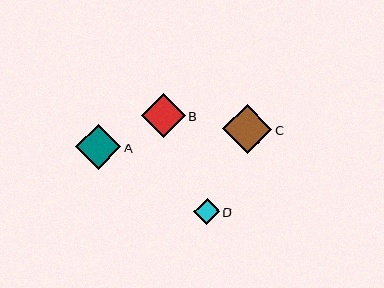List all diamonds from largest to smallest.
From largest to smallest: C, A, B, D.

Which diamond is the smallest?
Diamond D is the smallest with a size of approximately 26 pixels.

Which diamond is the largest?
Diamond C is the largest with a size of approximately 49 pixels.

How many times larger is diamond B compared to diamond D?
Diamond B is approximately 1.7 times the size of diamond D.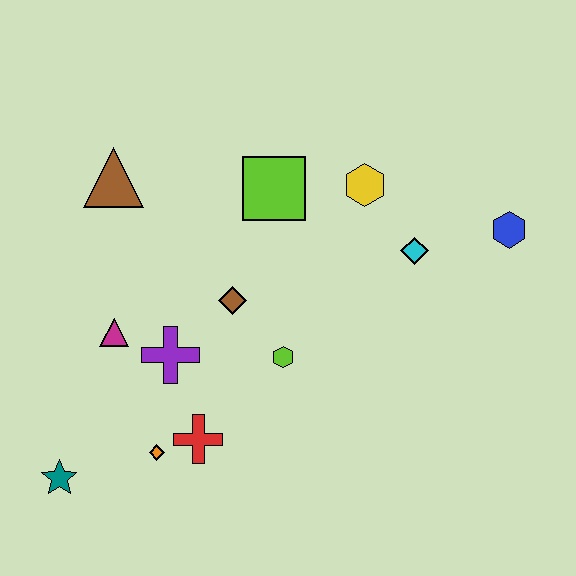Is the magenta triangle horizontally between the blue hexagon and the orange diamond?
No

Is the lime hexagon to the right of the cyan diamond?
No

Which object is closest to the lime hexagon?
The brown diamond is closest to the lime hexagon.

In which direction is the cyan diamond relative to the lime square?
The cyan diamond is to the right of the lime square.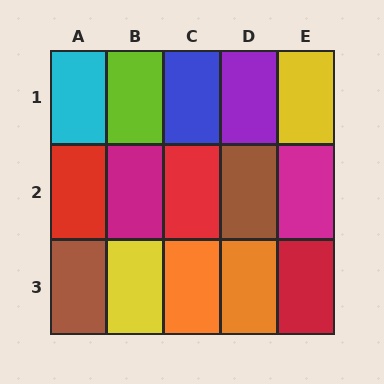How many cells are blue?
1 cell is blue.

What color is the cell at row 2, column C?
Red.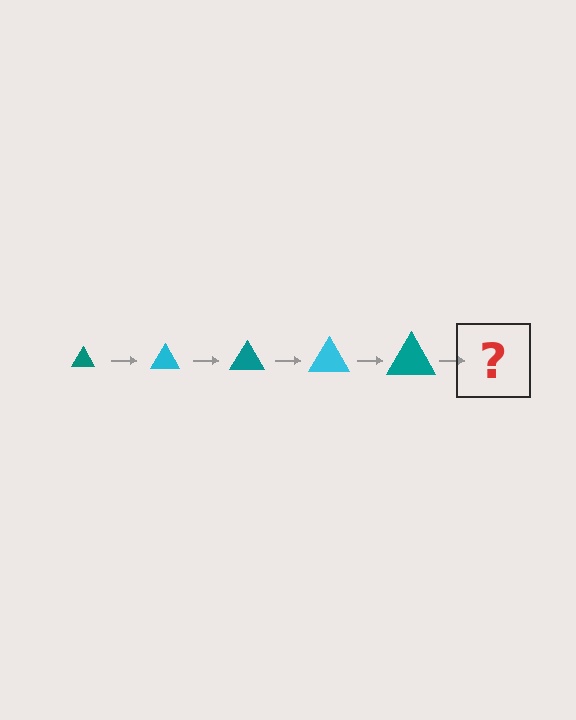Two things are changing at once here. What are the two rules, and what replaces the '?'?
The two rules are that the triangle grows larger each step and the color cycles through teal and cyan. The '?' should be a cyan triangle, larger than the previous one.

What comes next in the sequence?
The next element should be a cyan triangle, larger than the previous one.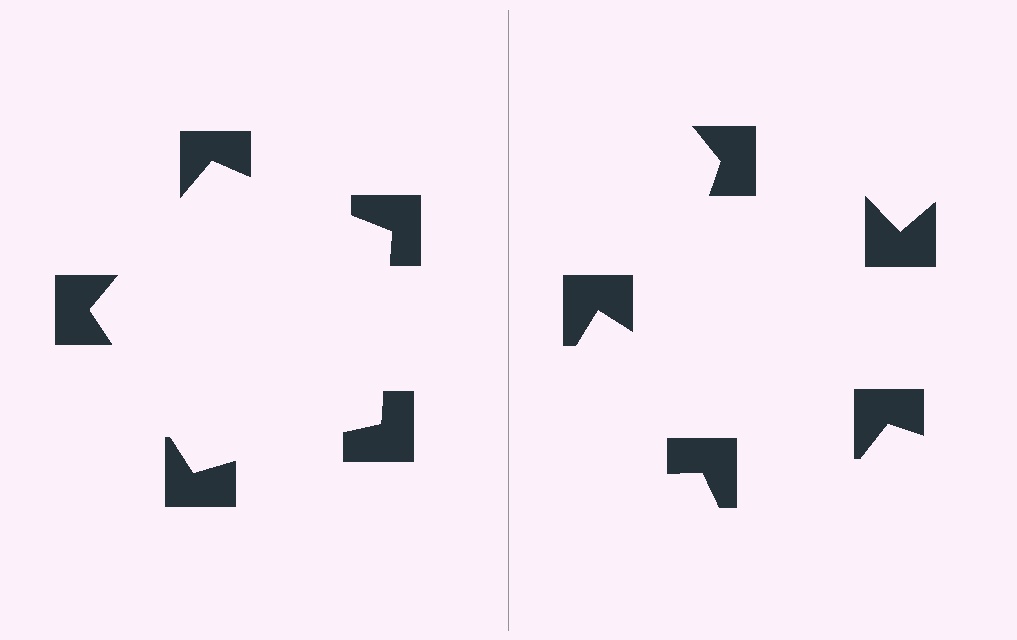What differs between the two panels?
The notched squares are positioned identically on both sides; only the wedge orientations differ. On the left they align to a pentagon; on the right they are misaligned.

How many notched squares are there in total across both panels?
10 — 5 on each side.